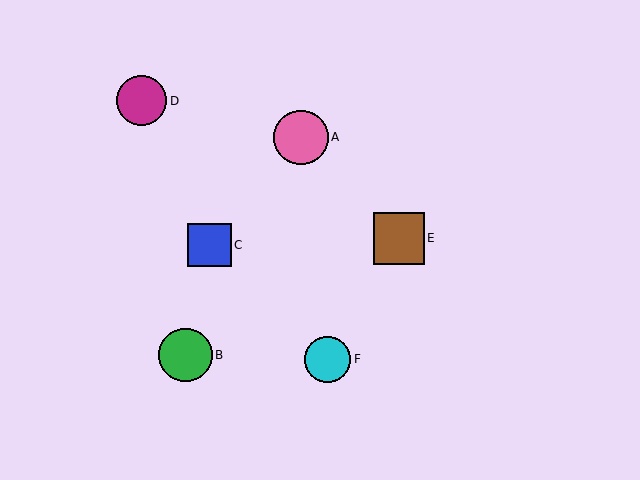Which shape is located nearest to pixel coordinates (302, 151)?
The pink circle (labeled A) at (301, 137) is nearest to that location.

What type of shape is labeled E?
Shape E is a brown square.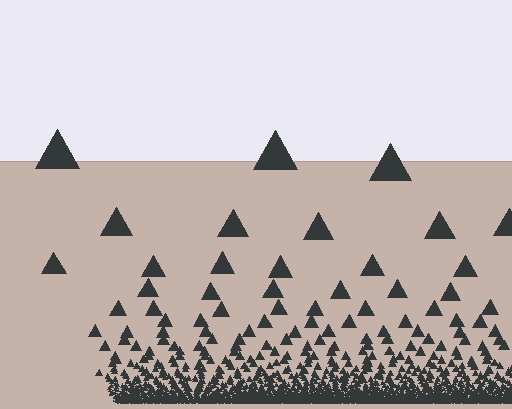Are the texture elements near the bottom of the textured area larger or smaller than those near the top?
Smaller. The gradient is inverted — elements near the bottom are smaller and denser.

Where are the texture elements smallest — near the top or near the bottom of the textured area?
Near the bottom.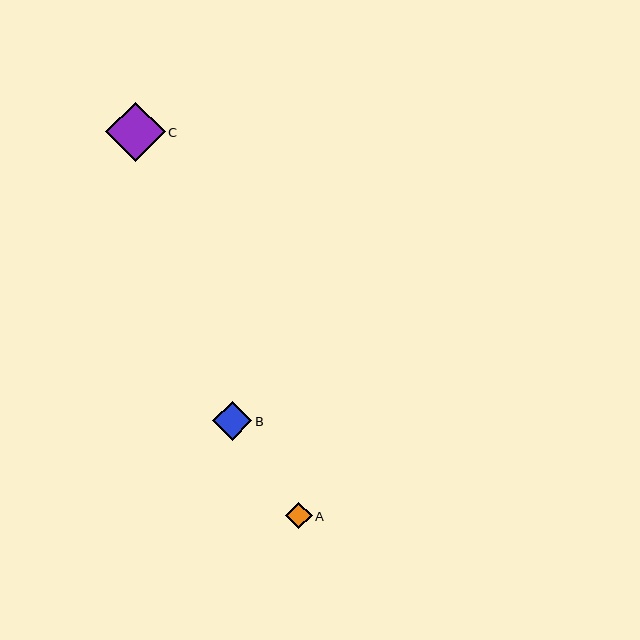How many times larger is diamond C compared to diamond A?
Diamond C is approximately 2.3 times the size of diamond A.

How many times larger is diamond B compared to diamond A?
Diamond B is approximately 1.5 times the size of diamond A.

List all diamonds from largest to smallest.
From largest to smallest: C, B, A.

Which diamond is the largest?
Diamond C is the largest with a size of approximately 60 pixels.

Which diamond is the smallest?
Diamond A is the smallest with a size of approximately 27 pixels.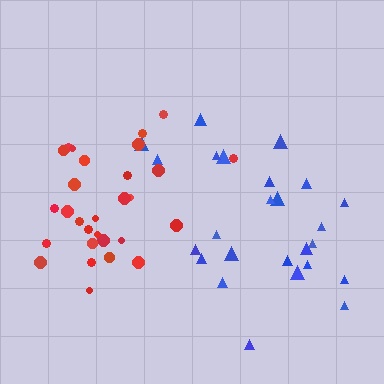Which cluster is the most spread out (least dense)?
Blue.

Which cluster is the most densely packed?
Red.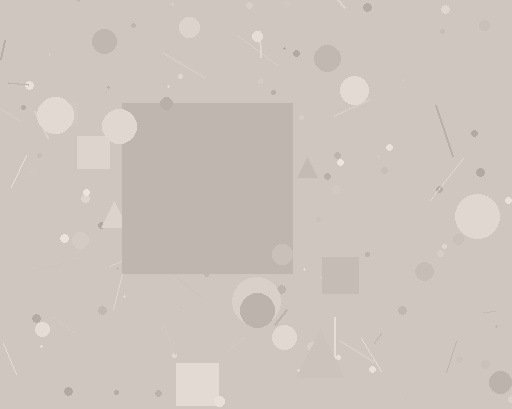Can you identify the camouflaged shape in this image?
The camouflaged shape is a square.